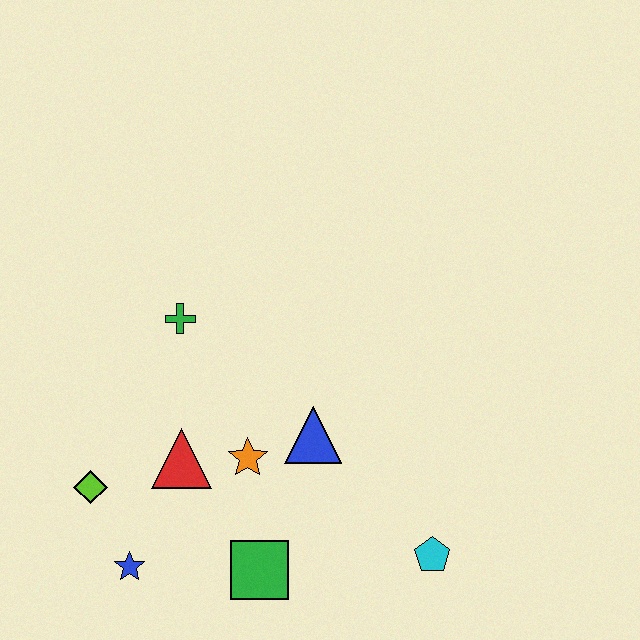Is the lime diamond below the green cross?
Yes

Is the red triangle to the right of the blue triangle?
No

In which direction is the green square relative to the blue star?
The green square is to the right of the blue star.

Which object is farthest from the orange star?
The cyan pentagon is farthest from the orange star.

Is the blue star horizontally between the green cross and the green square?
No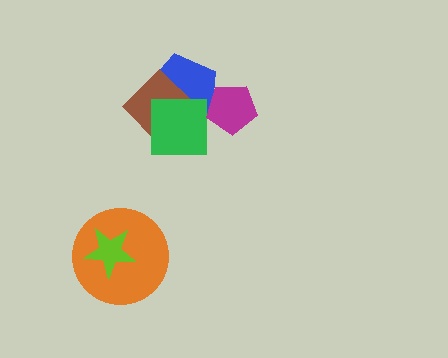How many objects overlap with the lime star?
1 object overlaps with the lime star.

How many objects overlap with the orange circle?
1 object overlaps with the orange circle.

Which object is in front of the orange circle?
The lime star is in front of the orange circle.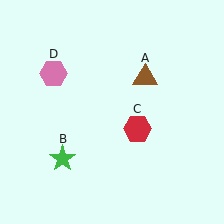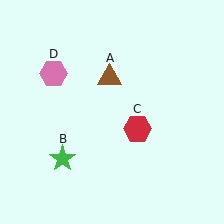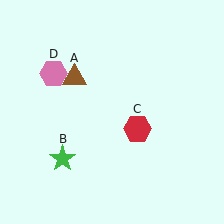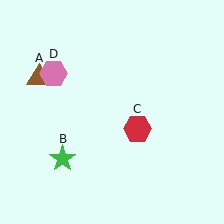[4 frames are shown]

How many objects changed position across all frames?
1 object changed position: brown triangle (object A).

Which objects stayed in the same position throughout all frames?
Green star (object B) and red hexagon (object C) and pink hexagon (object D) remained stationary.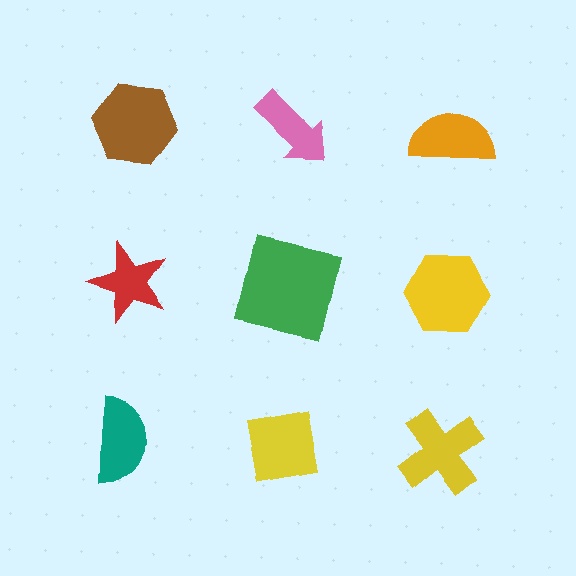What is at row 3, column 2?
A yellow square.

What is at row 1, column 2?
A pink arrow.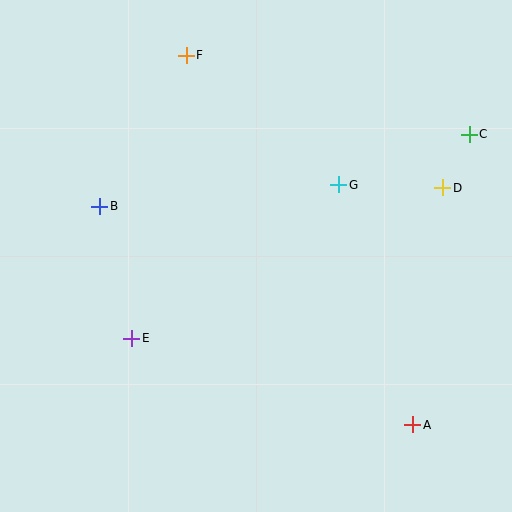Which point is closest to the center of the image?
Point G at (339, 185) is closest to the center.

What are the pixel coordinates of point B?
Point B is at (100, 206).